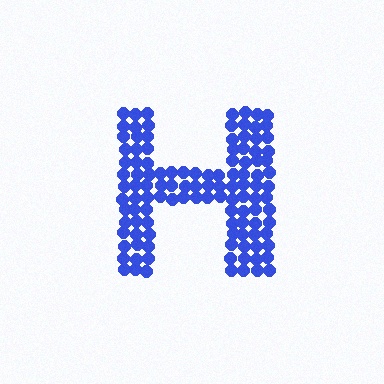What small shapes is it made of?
It is made of small circles.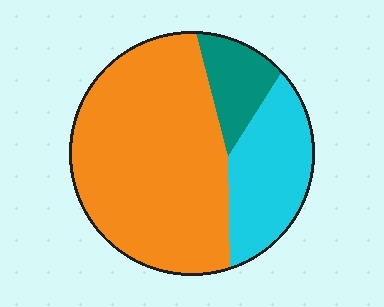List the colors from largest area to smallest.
From largest to smallest: orange, cyan, teal.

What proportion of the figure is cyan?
Cyan covers about 25% of the figure.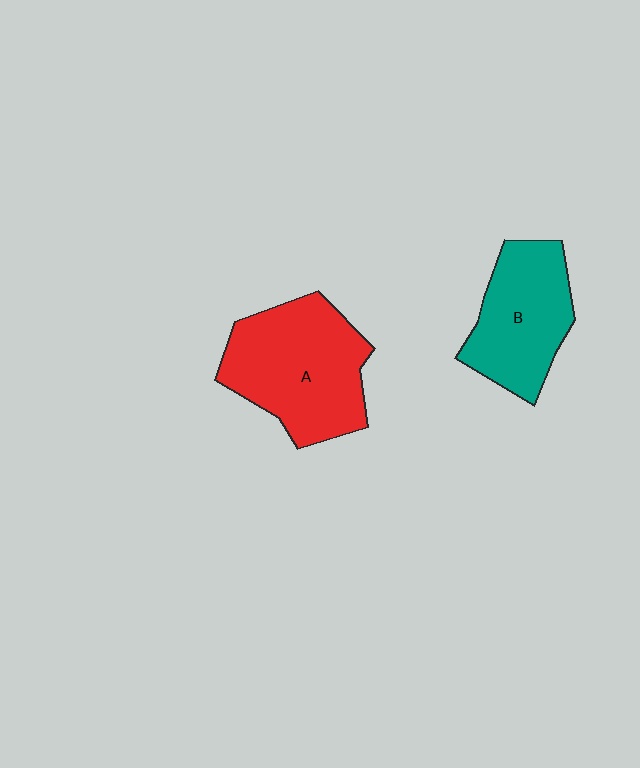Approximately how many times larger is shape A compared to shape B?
Approximately 1.3 times.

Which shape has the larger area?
Shape A (red).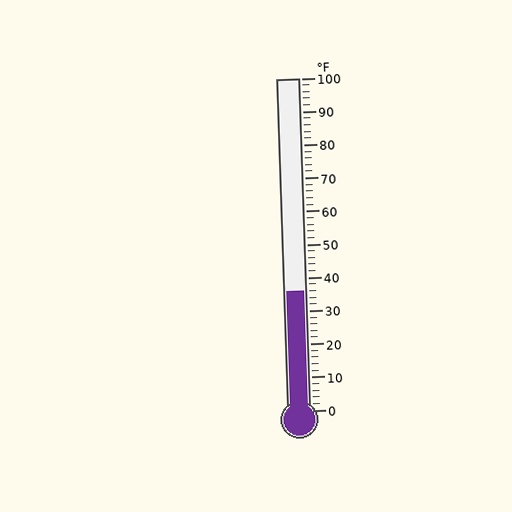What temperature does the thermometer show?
The thermometer shows approximately 36°F.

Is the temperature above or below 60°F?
The temperature is below 60°F.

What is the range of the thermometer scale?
The thermometer scale ranges from 0°F to 100°F.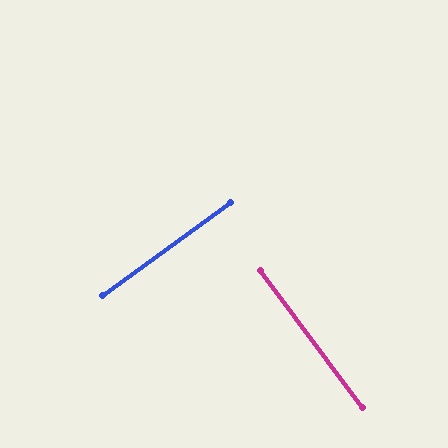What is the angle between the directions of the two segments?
Approximately 89 degrees.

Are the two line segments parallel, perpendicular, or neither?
Perpendicular — they meet at approximately 89°.